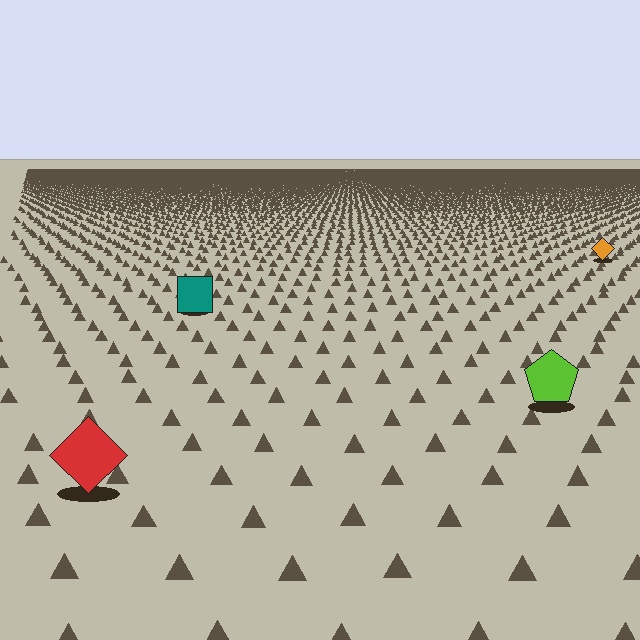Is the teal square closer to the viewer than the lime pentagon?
No. The lime pentagon is closer — you can tell from the texture gradient: the ground texture is coarser near it.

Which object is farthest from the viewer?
The orange diamond is farthest from the viewer. It appears smaller and the ground texture around it is denser.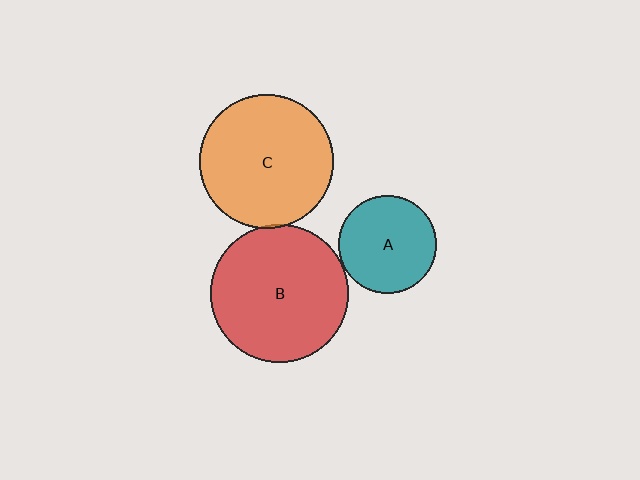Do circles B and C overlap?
Yes.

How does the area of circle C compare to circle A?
Approximately 1.9 times.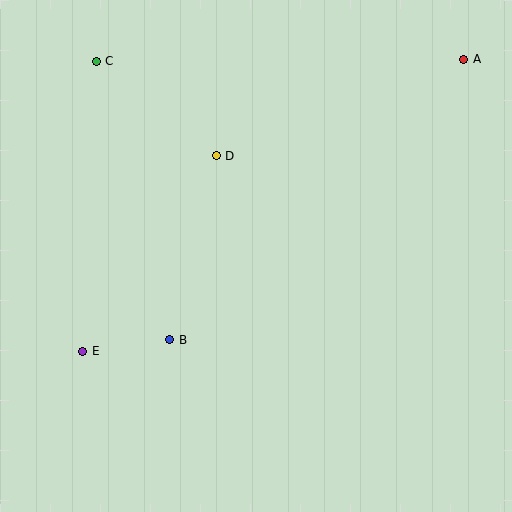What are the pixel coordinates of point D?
Point D is at (216, 156).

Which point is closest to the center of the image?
Point D at (216, 156) is closest to the center.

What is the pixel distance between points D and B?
The distance between D and B is 190 pixels.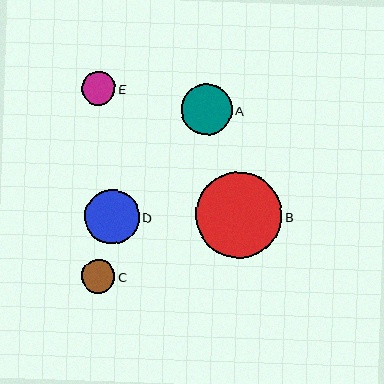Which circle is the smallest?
Circle C is the smallest with a size of approximately 34 pixels.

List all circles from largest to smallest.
From largest to smallest: B, D, A, E, C.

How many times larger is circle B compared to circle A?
Circle B is approximately 1.7 times the size of circle A.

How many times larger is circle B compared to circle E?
Circle B is approximately 2.5 times the size of circle E.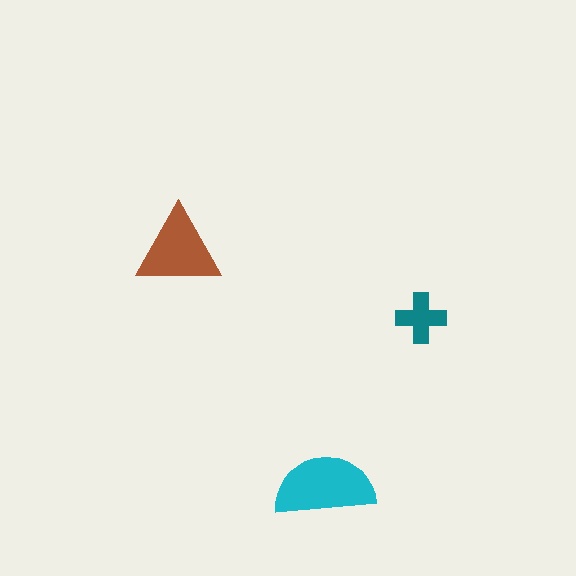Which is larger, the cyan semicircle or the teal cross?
The cyan semicircle.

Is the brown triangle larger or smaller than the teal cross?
Larger.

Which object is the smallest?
The teal cross.